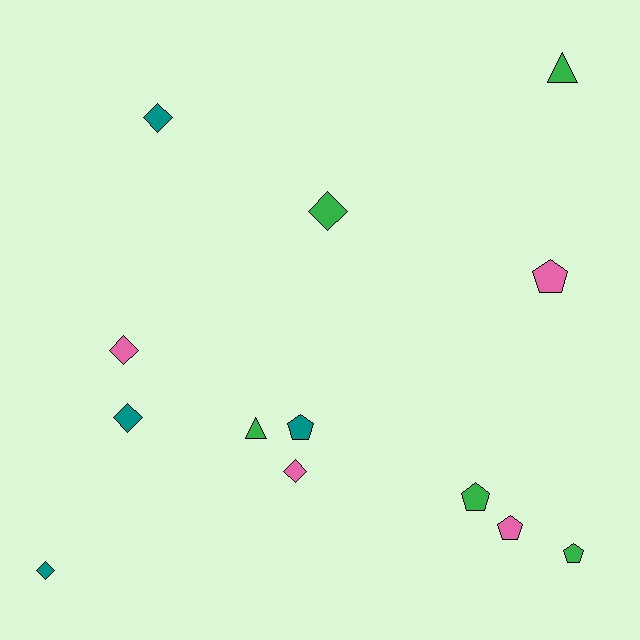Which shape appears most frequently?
Diamond, with 6 objects.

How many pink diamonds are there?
There are 2 pink diamonds.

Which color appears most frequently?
Green, with 5 objects.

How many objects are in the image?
There are 13 objects.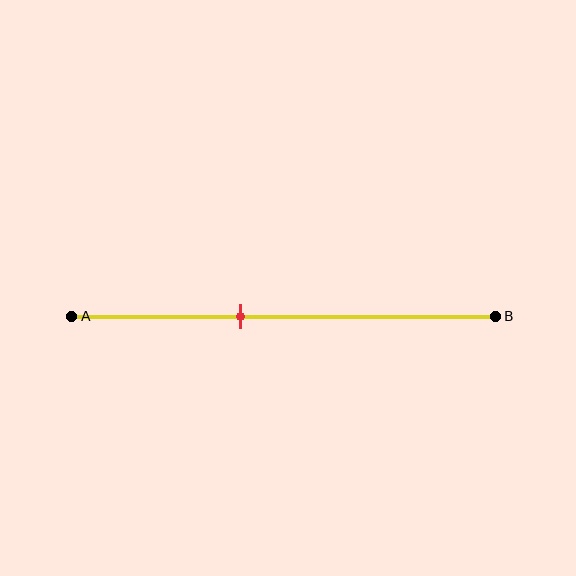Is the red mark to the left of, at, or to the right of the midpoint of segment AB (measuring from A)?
The red mark is to the left of the midpoint of segment AB.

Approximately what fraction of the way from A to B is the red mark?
The red mark is approximately 40% of the way from A to B.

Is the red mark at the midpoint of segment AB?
No, the mark is at about 40% from A, not at the 50% midpoint.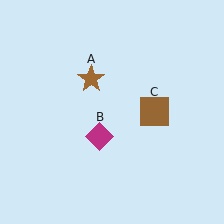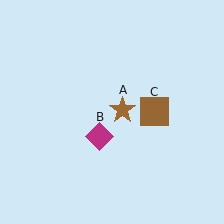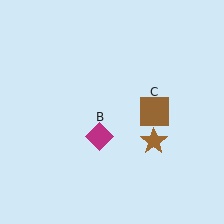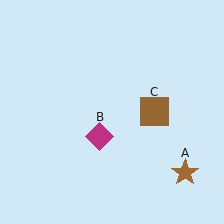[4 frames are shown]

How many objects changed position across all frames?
1 object changed position: brown star (object A).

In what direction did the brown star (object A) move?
The brown star (object A) moved down and to the right.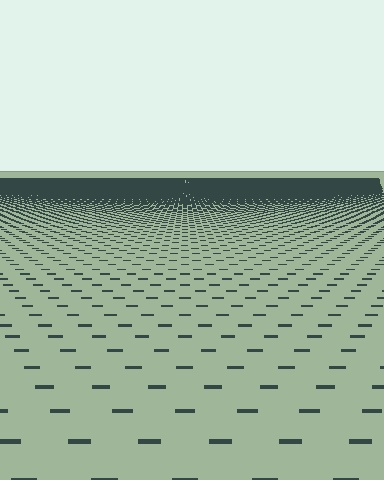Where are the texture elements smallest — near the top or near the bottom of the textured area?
Near the top.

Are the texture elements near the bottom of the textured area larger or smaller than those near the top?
Larger. Near the bottom, elements are closer to the viewer and appear at a bigger on-screen size.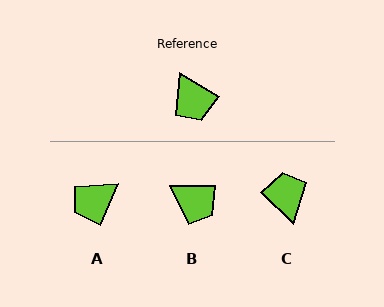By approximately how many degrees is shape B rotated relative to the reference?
Approximately 31 degrees counter-clockwise.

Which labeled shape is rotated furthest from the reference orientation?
C, about 168 degrees away.